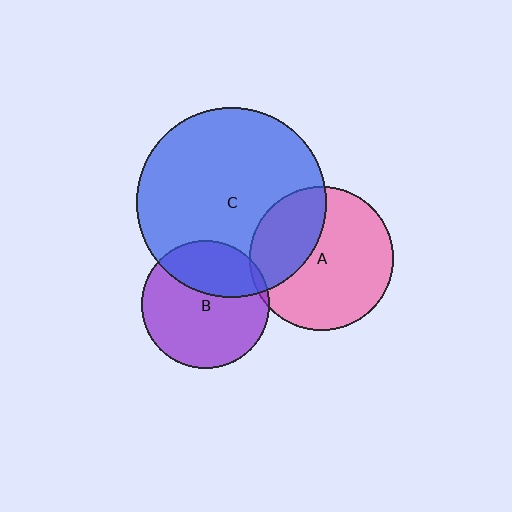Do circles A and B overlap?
Yes.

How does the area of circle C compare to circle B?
Approximately 2.2 times.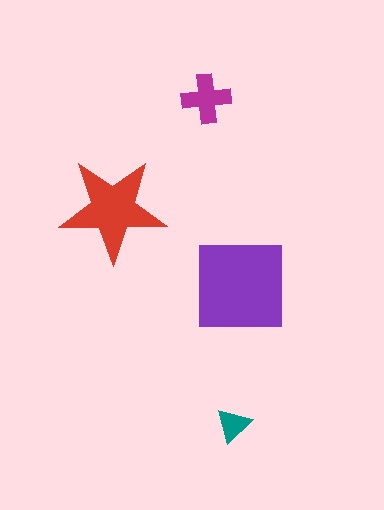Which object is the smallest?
The teal triangle.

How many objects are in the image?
There are 4 objects in the image.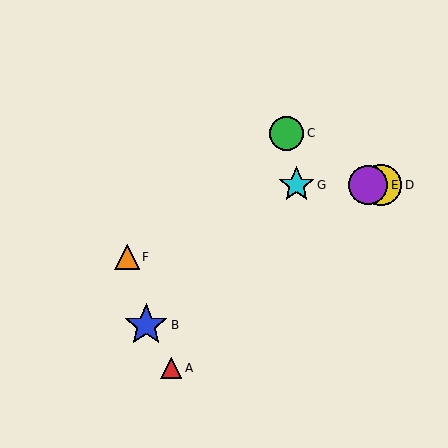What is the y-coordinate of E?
Object E is at y≈185.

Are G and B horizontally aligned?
No, G is at y≈185 and B is at y≈325.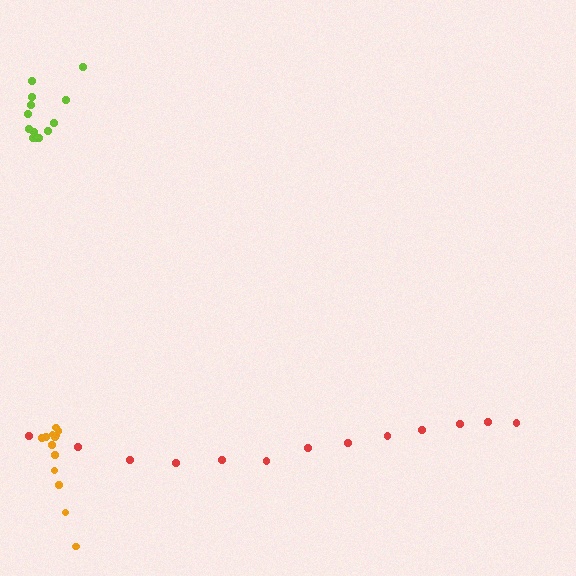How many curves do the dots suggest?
There are 3 distinct paths.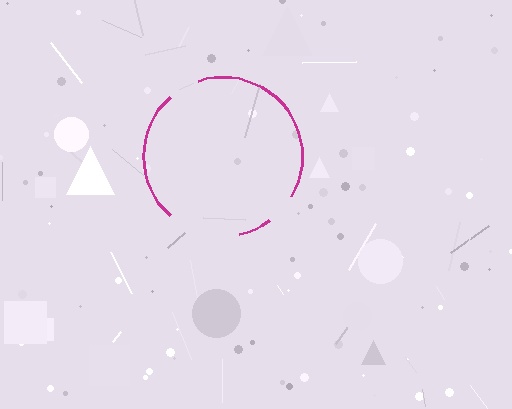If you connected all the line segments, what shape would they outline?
They would outline a circle.